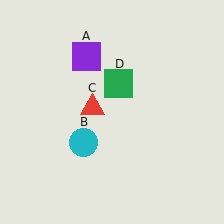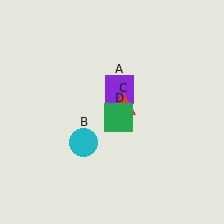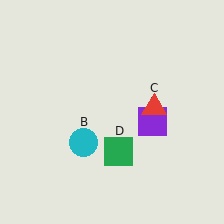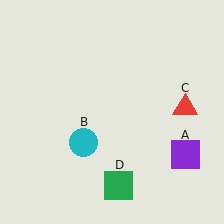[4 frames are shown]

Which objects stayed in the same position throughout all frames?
Cyan circle (object B) remained stationary.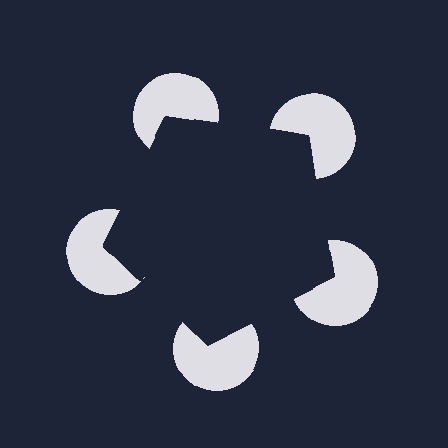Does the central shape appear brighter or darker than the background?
It typically appears slightly darker than the background, even though no actual brightness change is drawn.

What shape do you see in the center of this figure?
An illusory pentagon — its edges are inferred from the aligned wedge cuts in the pac-man discs, not physically drawn.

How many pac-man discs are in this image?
There are 5 — one at each vertex of the illusory pentagon.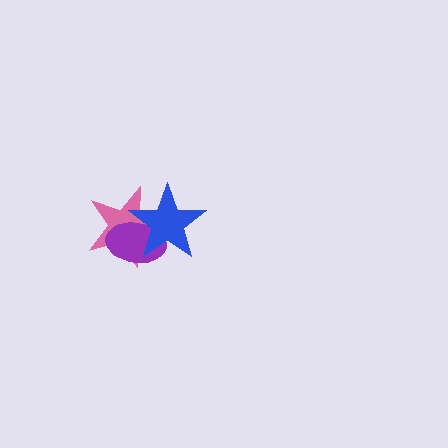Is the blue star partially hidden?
No, no other shape covers it.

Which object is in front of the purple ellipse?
The blue star is in front of the purple ellipse.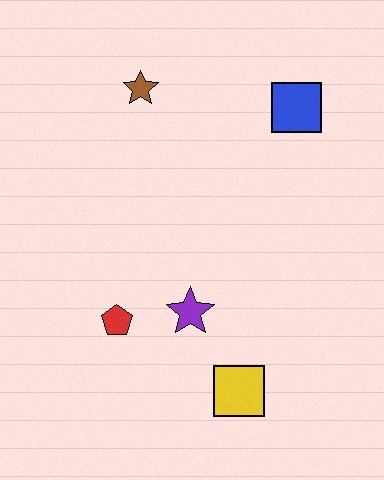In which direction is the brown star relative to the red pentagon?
The brown star is above the red pentagon.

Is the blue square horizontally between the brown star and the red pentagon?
No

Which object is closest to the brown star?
The blue square is closest to the brown star.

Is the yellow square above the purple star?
No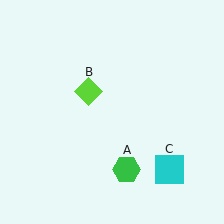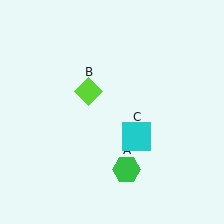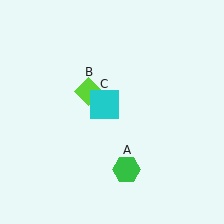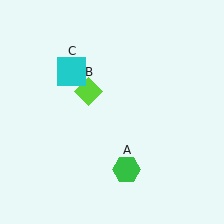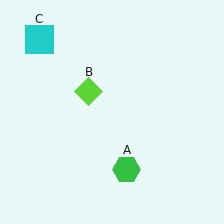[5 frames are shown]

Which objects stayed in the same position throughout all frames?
Green hexagon (object A) and lime diamond (object B) remained stationary.